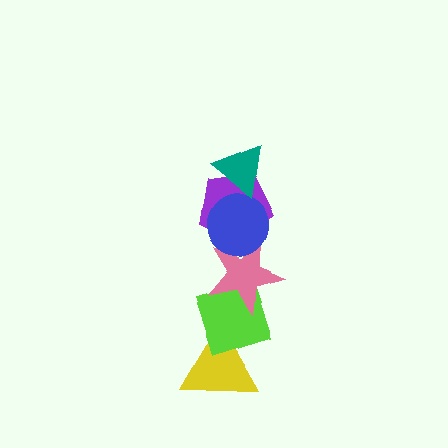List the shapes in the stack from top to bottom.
From top to bottom: the teal triangle, the blue circle, the purple pentagon, the pink star, the lime diamond, the yellow triangle.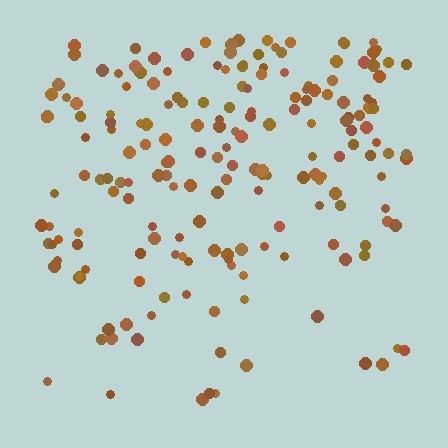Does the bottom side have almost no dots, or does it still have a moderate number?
Still a moderate number, just noticeably fewer than the top.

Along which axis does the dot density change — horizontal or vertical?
Vertical.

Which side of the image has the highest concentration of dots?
The top.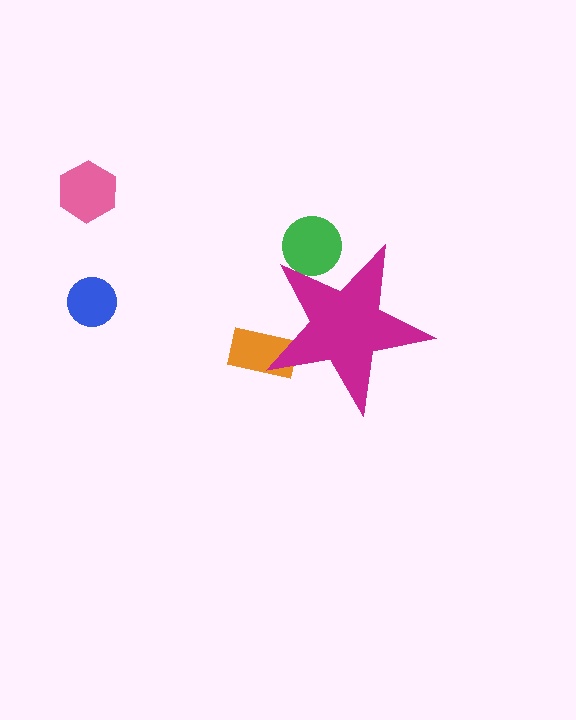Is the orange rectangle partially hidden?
Yes, the orange rectangle is partially hidden behind the magenta star.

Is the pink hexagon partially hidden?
No, the pink hexagon is fully visible.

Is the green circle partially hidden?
Yes, the green circle is partially hidden behind the magenta star.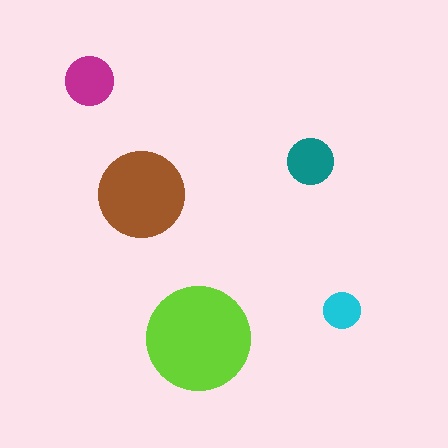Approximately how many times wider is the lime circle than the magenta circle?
About 2 times wider.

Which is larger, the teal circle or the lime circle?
The lime one.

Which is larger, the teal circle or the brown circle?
The brown one.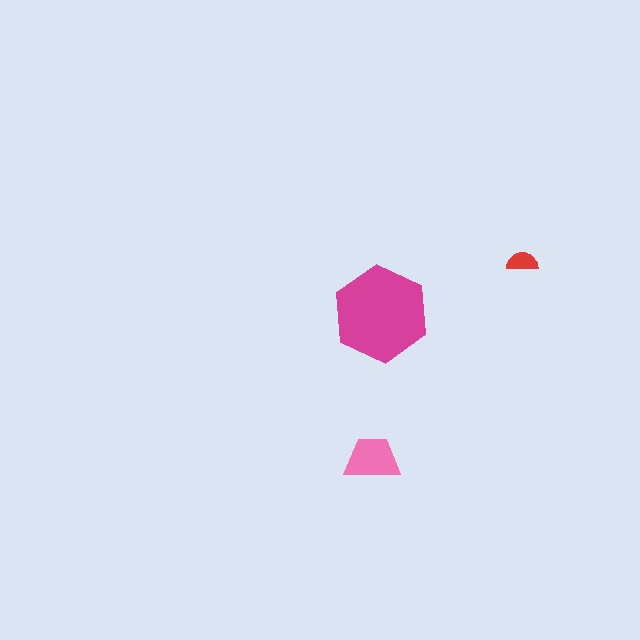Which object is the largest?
The magenta hexagon.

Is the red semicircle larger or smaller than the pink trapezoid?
Smaller.